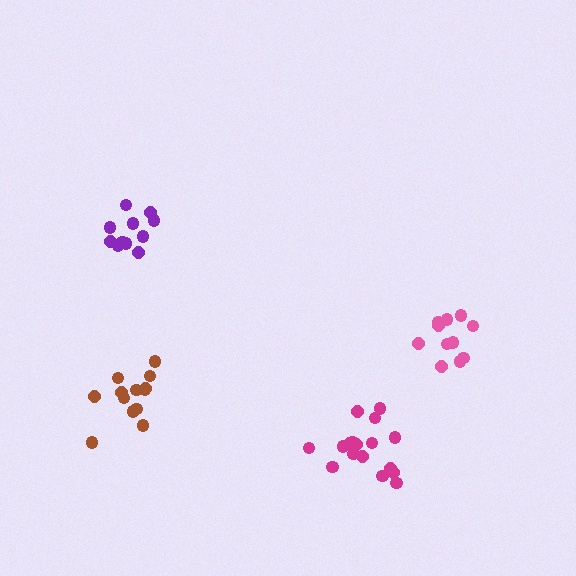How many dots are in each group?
Group 1: 17 dots, Group 2: 11 dots, Group 3: 13 dots, Group 4: 11 dots (52 total).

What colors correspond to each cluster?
The clusters are colored: magenta, purple, brown, pink.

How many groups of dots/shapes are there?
There are 4 groups.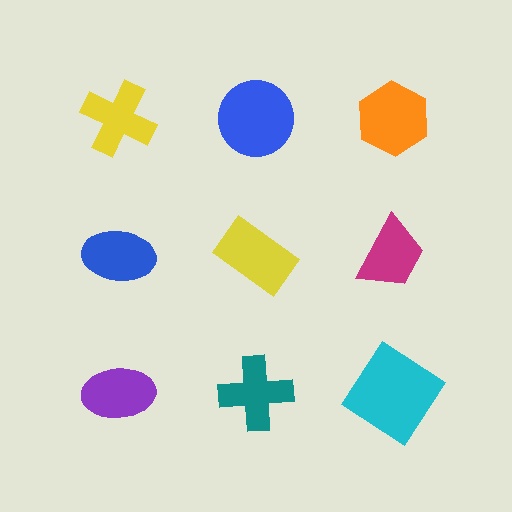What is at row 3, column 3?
A cyan diamond.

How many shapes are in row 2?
3 shapes.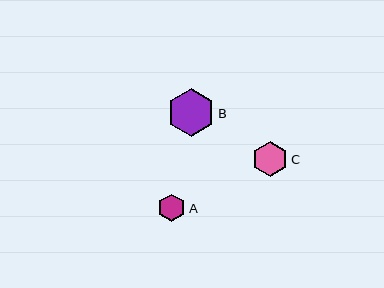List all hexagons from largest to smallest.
From largest to smallest: B, C, A.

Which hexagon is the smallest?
Hexagon A is the smallest with a size of approximately 28 pixels.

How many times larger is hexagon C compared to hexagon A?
Hexagon C is approximately 1.3 times the size of hexagon A.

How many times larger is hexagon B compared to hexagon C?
Hexagon B is approximately 1.3 times the size of hexagon C.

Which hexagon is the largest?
Hexagon B is the largest with a size of approximately 47 pixels.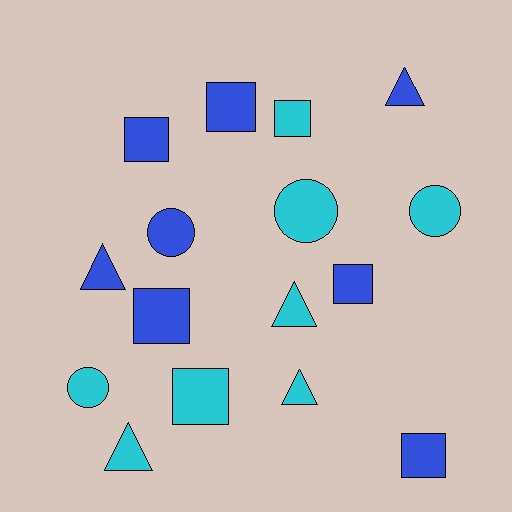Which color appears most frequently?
Blue, with 8 objects.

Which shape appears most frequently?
Square, with 7 objects.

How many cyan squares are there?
There are 2 cyan squares.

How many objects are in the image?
There are 16 objects.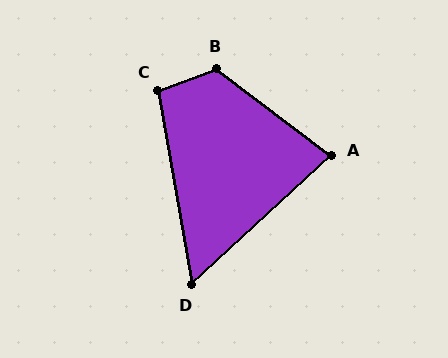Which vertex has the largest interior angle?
B, at approximately 123 degrees.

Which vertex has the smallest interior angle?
D, at approximately 57 degrees.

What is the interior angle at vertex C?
Approximately 101 degrees (obtuse).